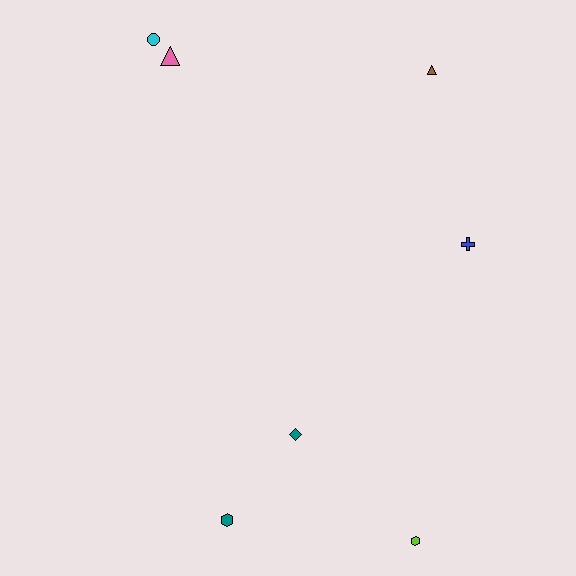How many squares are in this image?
There are no squares.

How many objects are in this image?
There are 7 objects.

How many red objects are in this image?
There are no red objects.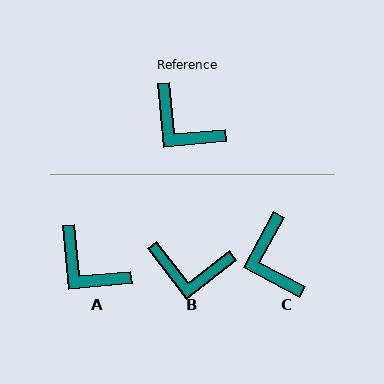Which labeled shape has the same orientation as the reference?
A.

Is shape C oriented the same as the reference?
No, it is off by about 33 degrees.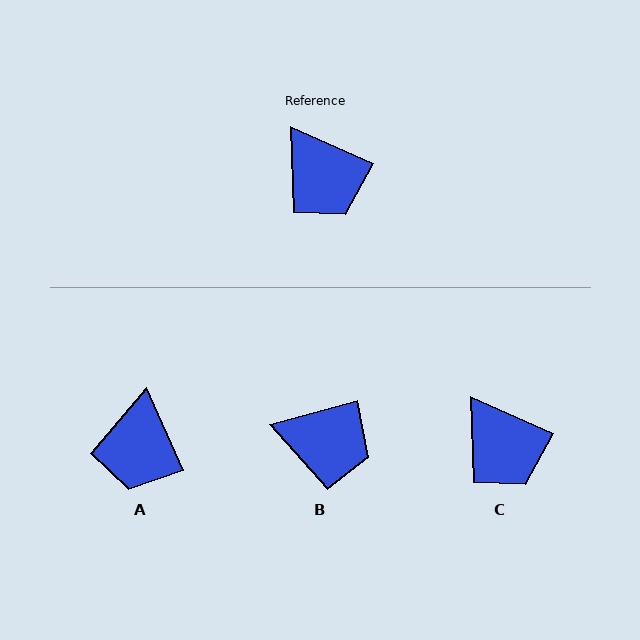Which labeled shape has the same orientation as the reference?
C.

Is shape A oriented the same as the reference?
No, it is off by about 42 degrees.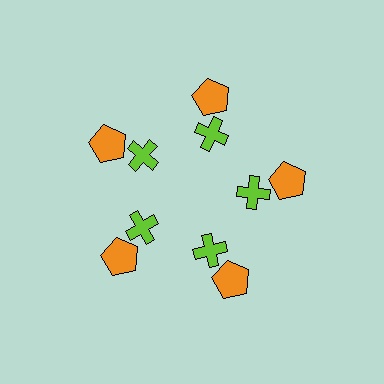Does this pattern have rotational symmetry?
Yes, this pattern has 5-fold rotational symmetry. It looks the same after rotating 72 degrees around the center.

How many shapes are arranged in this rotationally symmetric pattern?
There are 10 shapes, arranged in 5 groups of 2.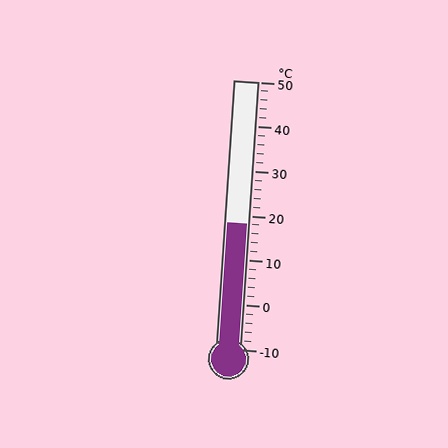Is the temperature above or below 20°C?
The temperature is below 20°C.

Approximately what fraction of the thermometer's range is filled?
The thermometer is filled to approximately 45% of its range.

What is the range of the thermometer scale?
The thermometer scale ranges from -10°C to 50°C.